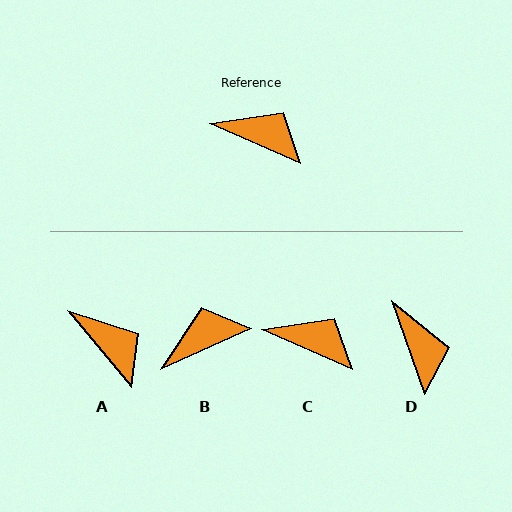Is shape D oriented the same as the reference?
No, it is off by about 47 degrees.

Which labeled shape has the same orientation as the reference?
C.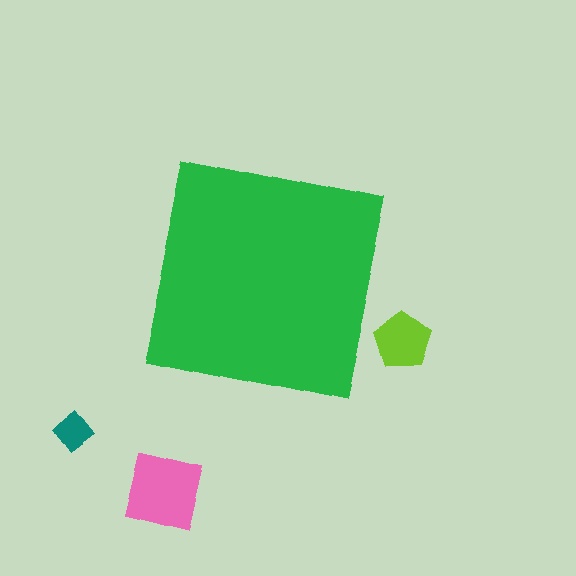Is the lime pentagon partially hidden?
No, the lime pentagon is fully visible.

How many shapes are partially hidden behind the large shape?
0 shapes are partially hidden.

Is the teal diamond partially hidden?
No, the teal diamond is fully visible.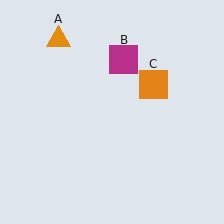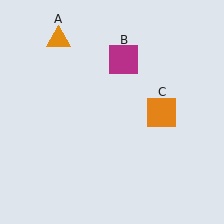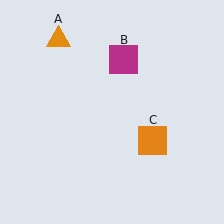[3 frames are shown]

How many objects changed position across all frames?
1 object changed position: orange square (object C).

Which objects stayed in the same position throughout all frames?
Orange triangle (object A) and magenta square (object B) remained stationary.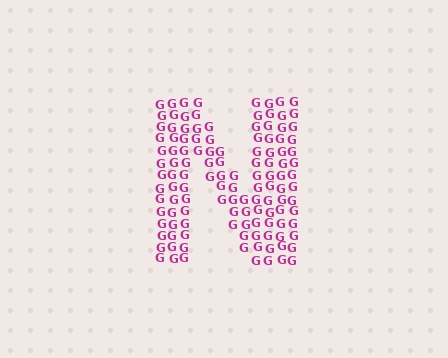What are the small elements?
The small elements are letter G's.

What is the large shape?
The large shape is the letter N.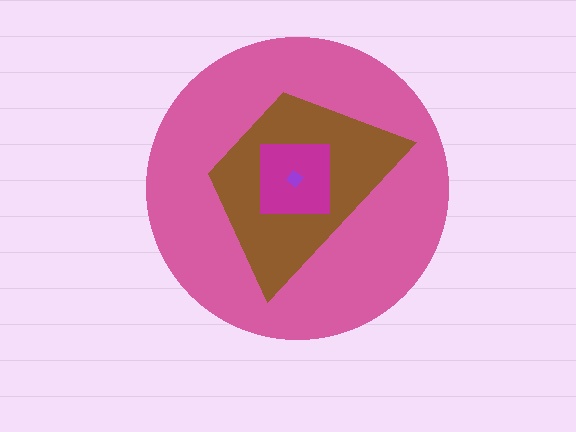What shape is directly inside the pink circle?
The brown trapezoid.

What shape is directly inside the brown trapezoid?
The magenta square.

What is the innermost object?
The purple diamond.